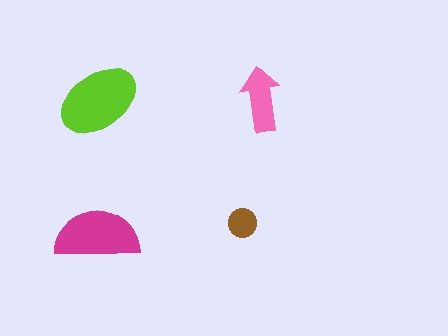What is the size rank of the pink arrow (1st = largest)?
3rd.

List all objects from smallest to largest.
The brown circle, the pink arrow, the magenta semicircle, the lime ellipse.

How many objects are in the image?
There are 4 objects in the image.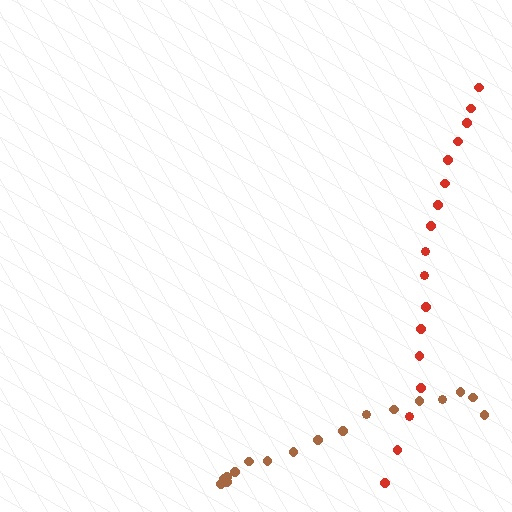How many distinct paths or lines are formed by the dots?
There are 2 distinct paths.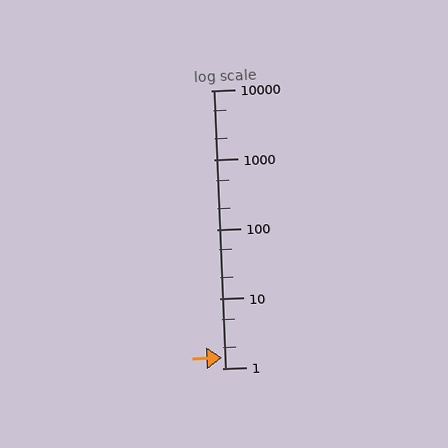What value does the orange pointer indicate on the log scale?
The pointer indicates approximately 1.4.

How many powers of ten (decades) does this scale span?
The scale spans 4 decades, from 1 to 10000.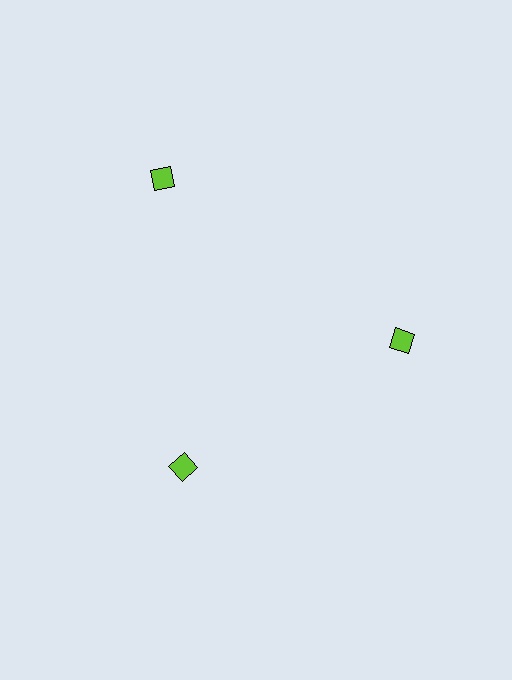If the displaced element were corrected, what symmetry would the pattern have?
It would have 3-fold rotational symmetry — the pattern would map onto itself every 120 degrees.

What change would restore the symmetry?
The symmetry would be restored by moving it inward, back onto the ring so that all 3 diamonds sit at equal angles and equal distance from the center.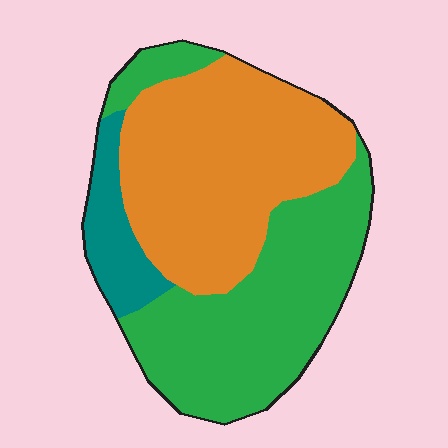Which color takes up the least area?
Teal, at roughly 10%.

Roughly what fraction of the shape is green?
Green takes up between a third and a half of the shape.